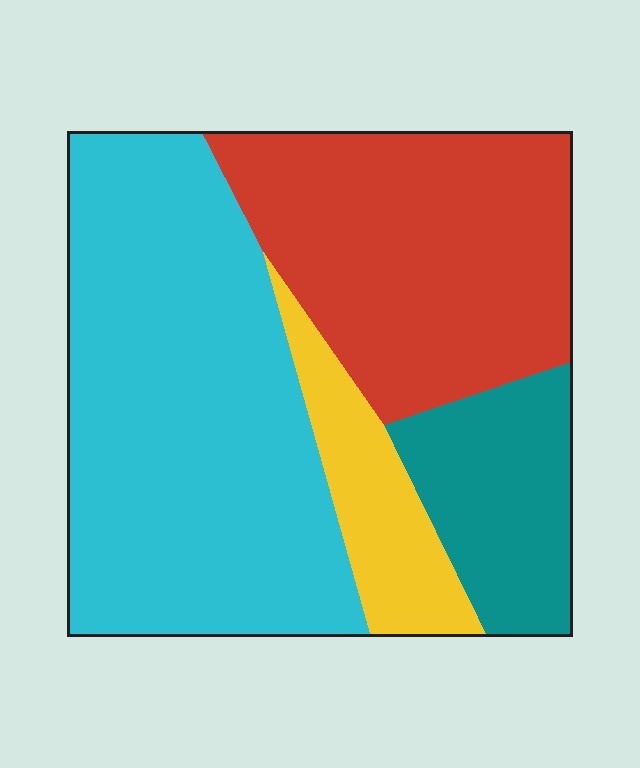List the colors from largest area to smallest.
From largest to smallest: cyan, red, teal, yellow.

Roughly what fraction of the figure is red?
Red covers roughly 30% of the figure.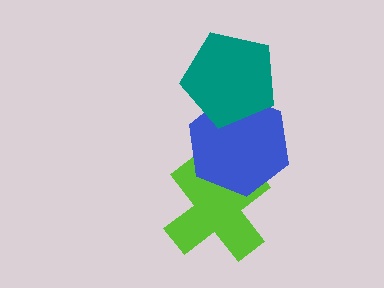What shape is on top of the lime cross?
The blue hexagon is on top of the lime cross.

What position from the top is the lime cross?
The lime cross is 3rd from the top.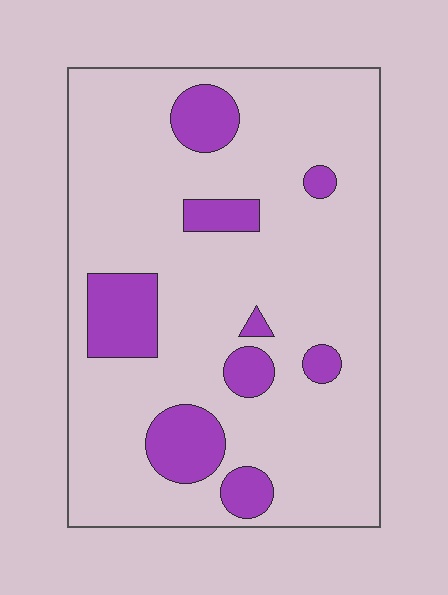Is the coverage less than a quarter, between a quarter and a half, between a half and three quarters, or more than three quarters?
Less than a quarter.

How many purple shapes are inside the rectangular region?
9.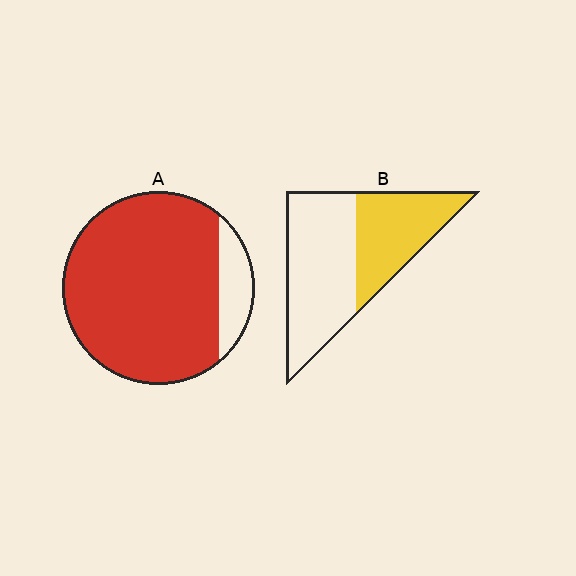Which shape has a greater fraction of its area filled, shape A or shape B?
Shape A.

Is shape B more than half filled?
No.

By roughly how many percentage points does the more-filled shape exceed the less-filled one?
By roughly 45 percentage points (A over B).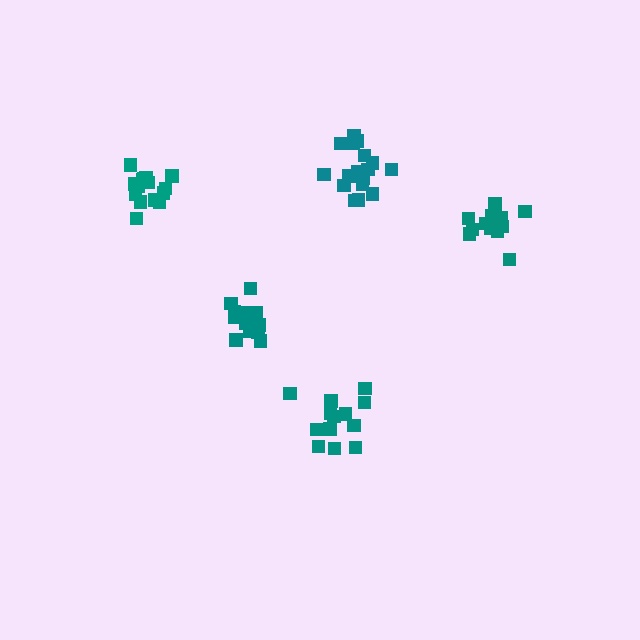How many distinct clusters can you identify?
There are 5 distinct clusters.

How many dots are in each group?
Group 1: 12 dots, Group 2: 17 dots, Group 3: 13 dots, Group 4: 17 dots, Group 5: 15 dots (74 total).